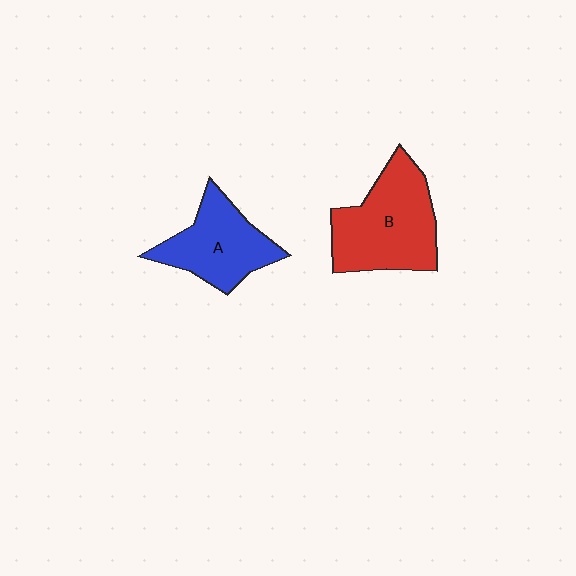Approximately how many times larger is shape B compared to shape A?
Approximately 1.3 times.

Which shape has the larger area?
Shape B (red).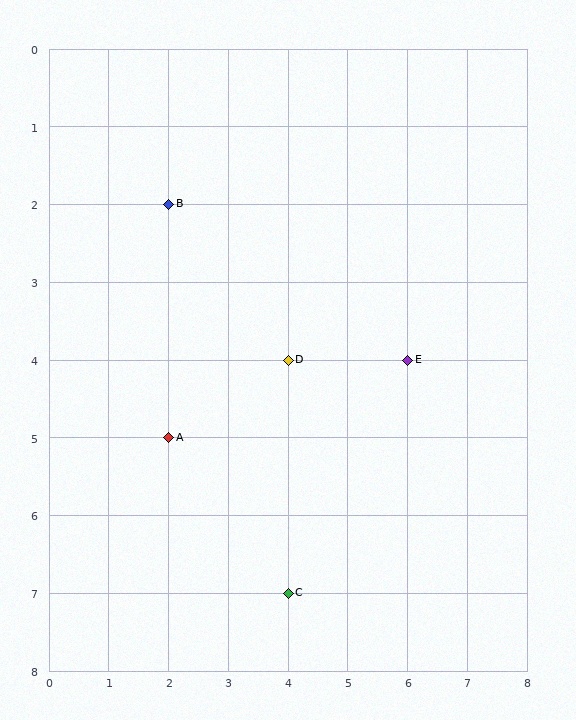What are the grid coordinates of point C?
Point C is at grid coordinates (4, 7).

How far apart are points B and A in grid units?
Points B and A are 3 rows apart.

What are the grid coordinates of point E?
Point E is at grid coordinates (6, 4).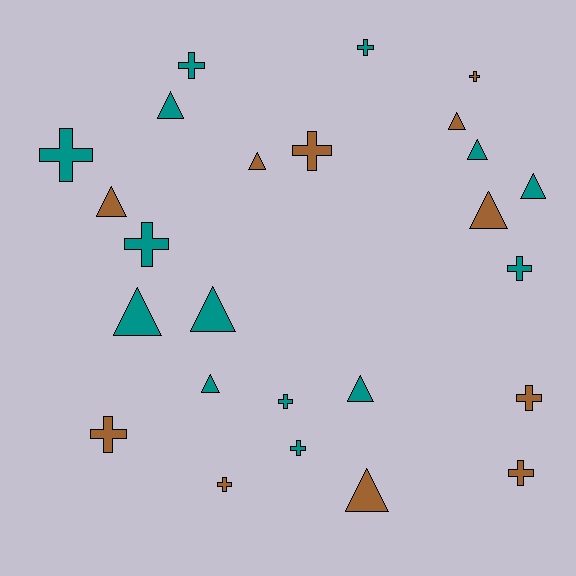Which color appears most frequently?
Teal, with 14 objects.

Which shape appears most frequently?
Cross, with 13 objects.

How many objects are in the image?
There are 25 objects.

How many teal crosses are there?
There are 7 teal crosses.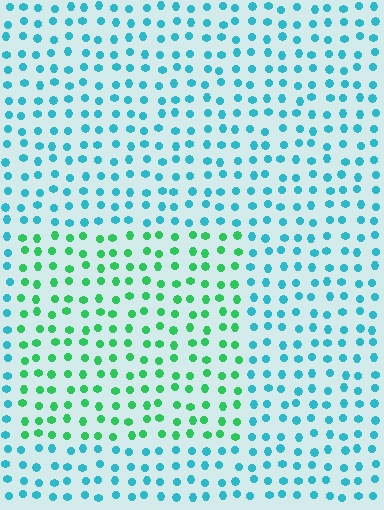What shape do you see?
I see a rectangle.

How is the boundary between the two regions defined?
The boundary is defined purely by a slight shift in hue (about 47 degrees). Spacing, size, and orientation are identical on both sides.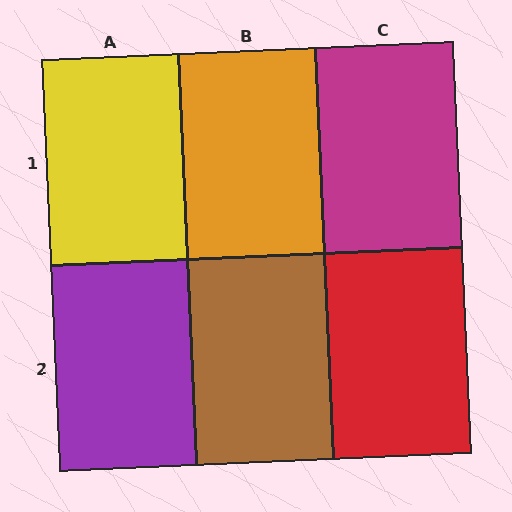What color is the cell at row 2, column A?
Purple.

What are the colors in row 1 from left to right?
Yellow, orange, magenta.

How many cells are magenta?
1 cell is magenta.